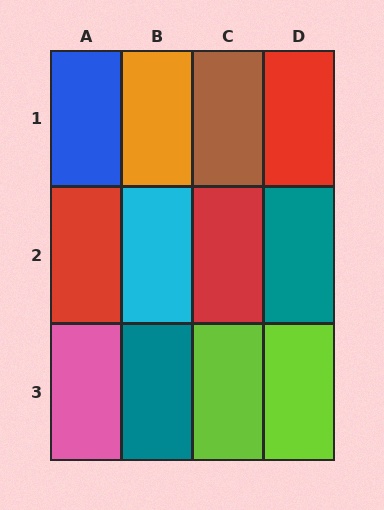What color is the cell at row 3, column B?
Teal.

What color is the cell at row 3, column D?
Lime.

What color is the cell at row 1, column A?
Blue.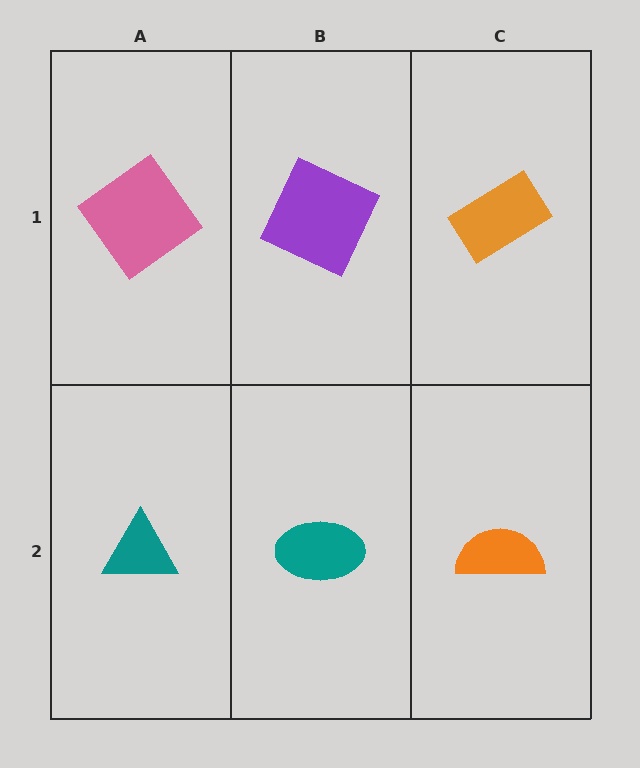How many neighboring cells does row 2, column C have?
2.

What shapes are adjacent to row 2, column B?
A purple square (row 1, column B), a teal triangle (row 2, column A), an orange semicircle (row 2, column C).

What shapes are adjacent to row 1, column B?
A teal ellipse (row 2, column B), a pink diamond (row 1, column A), an orange rectangle (row 1, column C).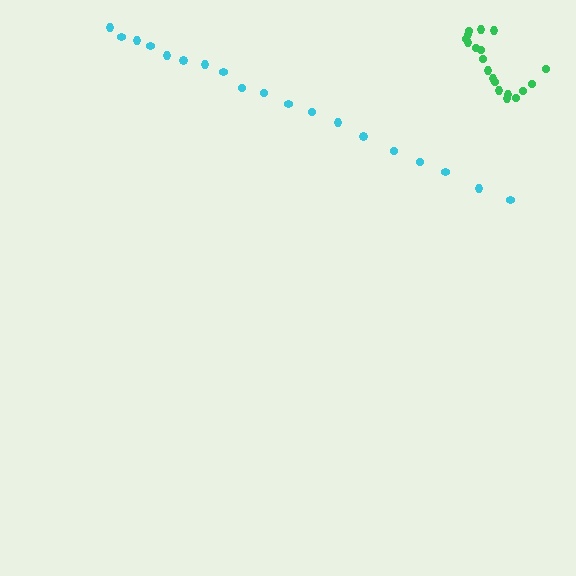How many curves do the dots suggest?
There are 2 distinct paths.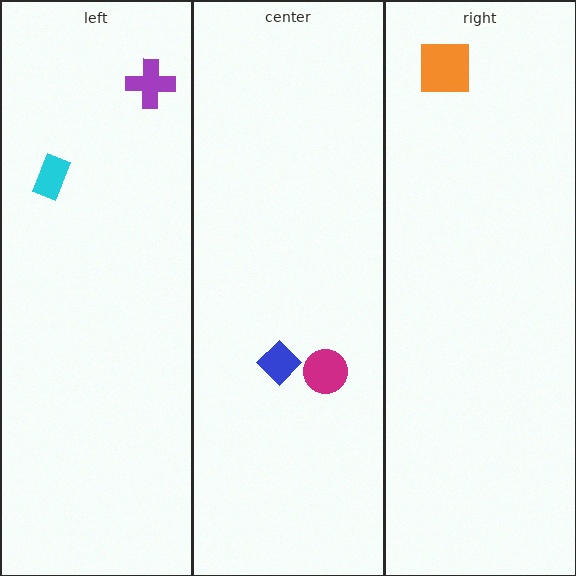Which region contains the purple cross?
The left region.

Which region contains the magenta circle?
The center region.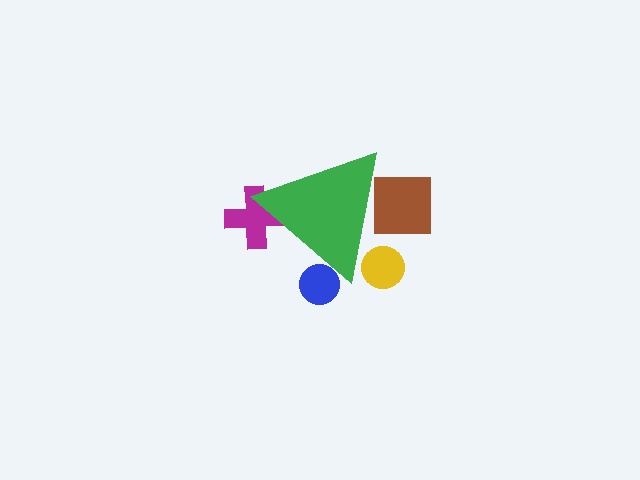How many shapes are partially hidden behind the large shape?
4 shapes are partially hidden.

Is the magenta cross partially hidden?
Yes, the magenta cross is partially hidden behind the green triangle.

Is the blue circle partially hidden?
Yes, the blue circle is partially hidden behind the green triangle.